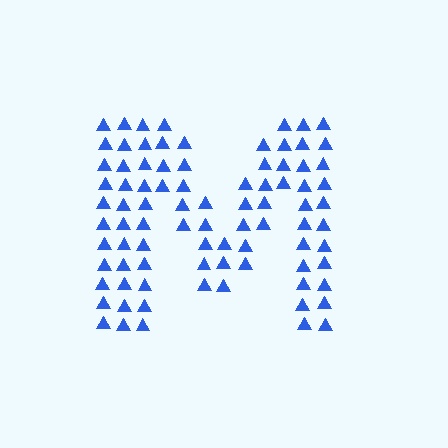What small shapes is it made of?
It is made of small triangles.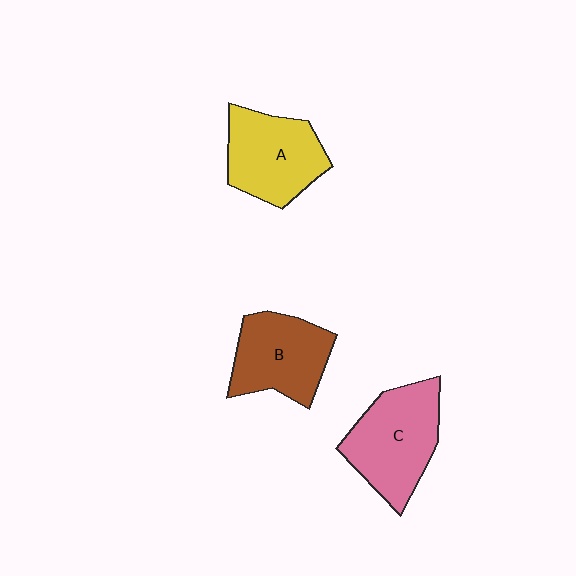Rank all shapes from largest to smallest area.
From largest to smallest: C (pink), A (yellow), B (brown).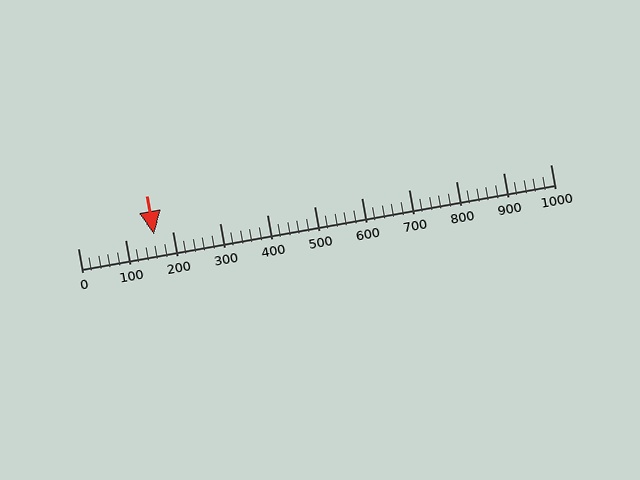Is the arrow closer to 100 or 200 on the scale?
The arrow is closer to 200.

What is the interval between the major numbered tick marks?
The major tick marks are spaced 100 units apart.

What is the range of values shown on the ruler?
The ruler shows values from 0 to 1000.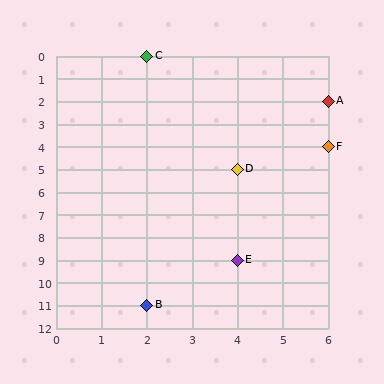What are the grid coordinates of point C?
Point C is at grid coordinates (2, 0).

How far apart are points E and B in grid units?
Points E and B are 2 columns and 2 rows apart (about 2.8 grid units diagonally).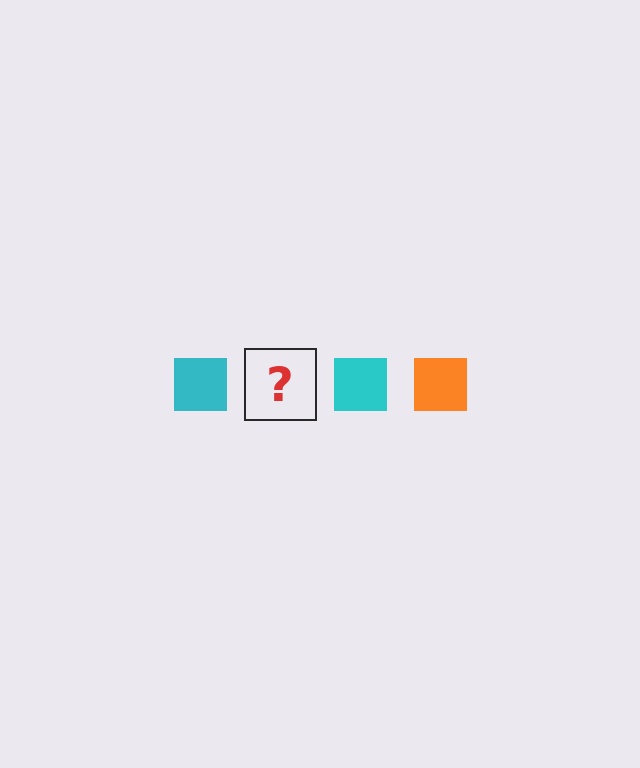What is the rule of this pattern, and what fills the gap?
The rule is that the pattern cycles through cyan, orange squares. The gap should be filled with an orange square.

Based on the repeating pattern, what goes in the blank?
The blank should be an orange square.